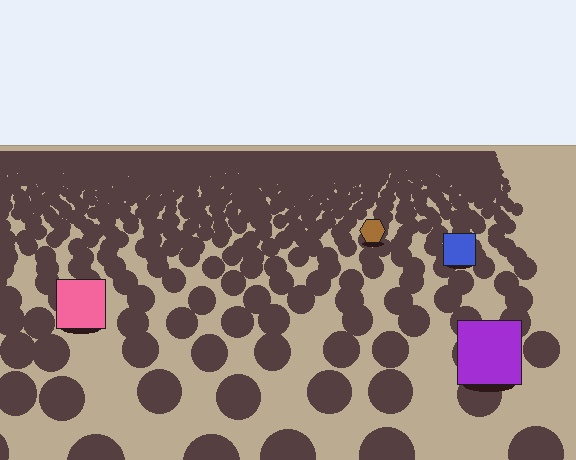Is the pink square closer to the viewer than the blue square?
Yes. The pink square is closer — you can tell from the texture gradient: the ground texture is coarser near it.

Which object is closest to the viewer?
The purple square is closest. The texture marks near it are larger and more spread out.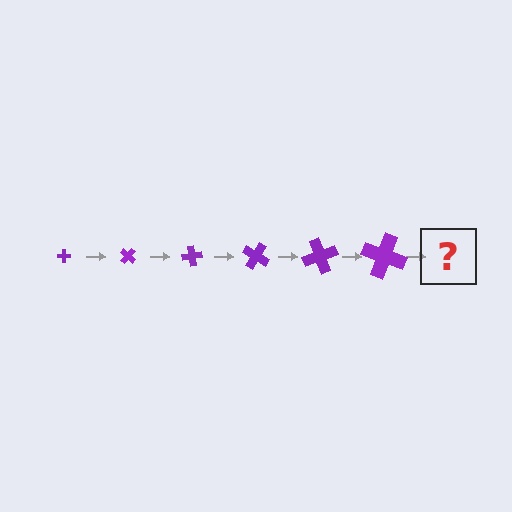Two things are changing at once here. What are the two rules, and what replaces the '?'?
The two rules are that the cross grows larger each step and it rotates 40 degrees each step. The '?' should be a cross, larger than the previous one and rotated 240 degrees from the start.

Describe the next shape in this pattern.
It should be a cross, larger than the previous one and rotated 240 degrees from the start.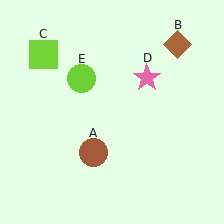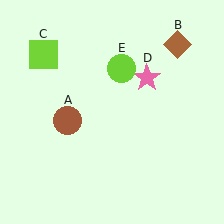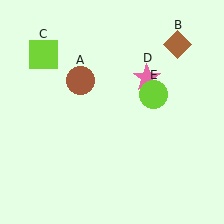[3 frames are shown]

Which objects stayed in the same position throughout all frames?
Brown diamond (object B) and lime square (object C) and pink star (object D) remained stationary.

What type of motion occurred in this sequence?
The brown circle (object A), lime circle (object E) rotated clockwise around the center of the scene.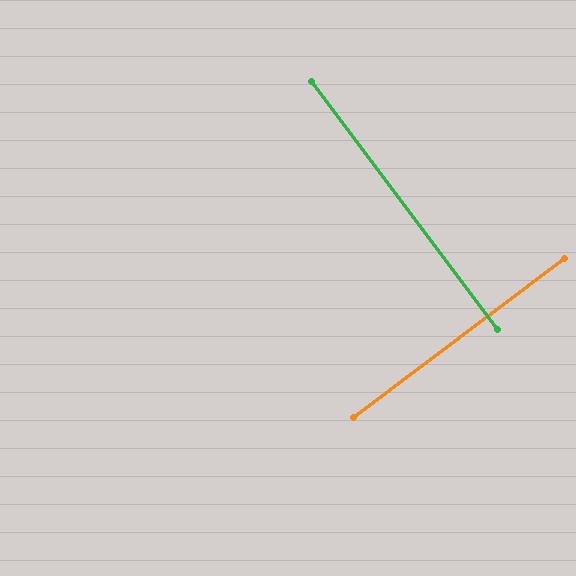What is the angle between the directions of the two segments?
Approximately 90 degrees.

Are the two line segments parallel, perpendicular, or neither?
Perpendicular — they meet at approximately 90°.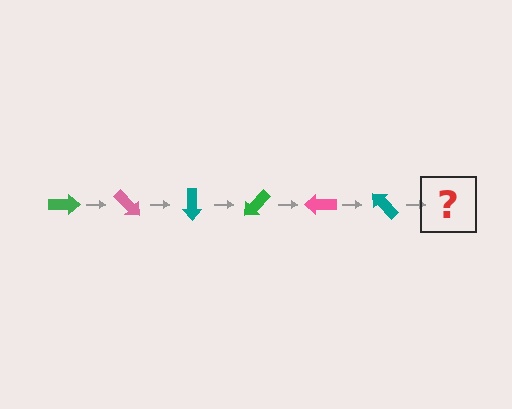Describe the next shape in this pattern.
It should be a green arrow, rotated 270 degrees from the start.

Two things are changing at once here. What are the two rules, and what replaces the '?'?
The two rules are that it rotates 45 degrees each step and the color cycles through green, pink, and teal. The '?' should be a green arrow, rotated 270 degrees from the start.